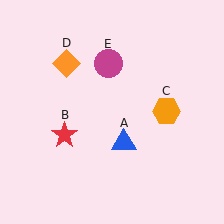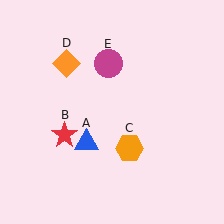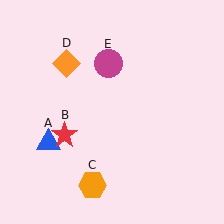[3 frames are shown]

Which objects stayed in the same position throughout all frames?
Red star (object B) and orange diamond (object D) and magenta circle (object E) remained stationary.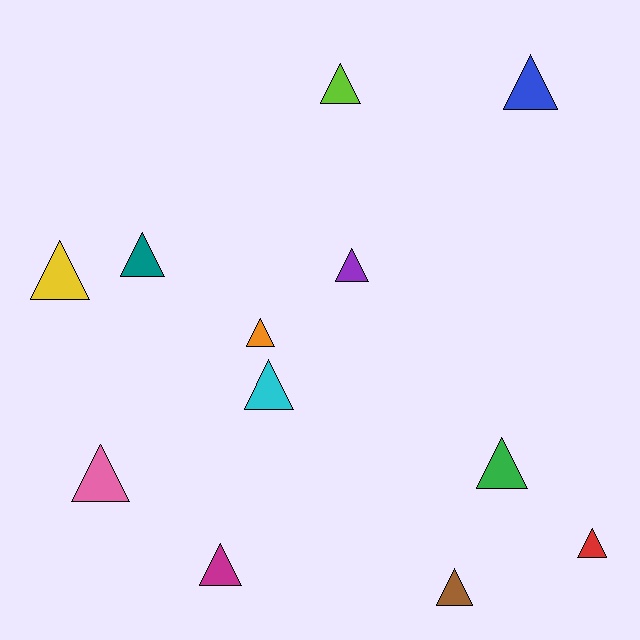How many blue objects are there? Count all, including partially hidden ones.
There is 1 blue object.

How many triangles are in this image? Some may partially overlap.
There are 12 triangles.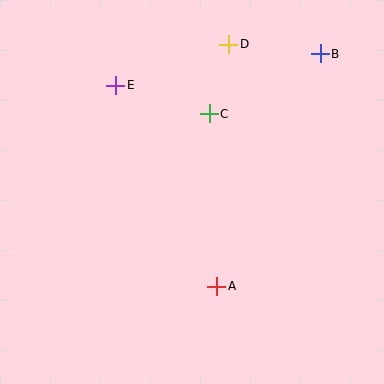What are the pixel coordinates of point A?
Point A is at (217, 286).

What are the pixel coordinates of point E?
Point E is at (116, 85).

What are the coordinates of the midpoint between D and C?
The midpoint between D and C is at (219, 79).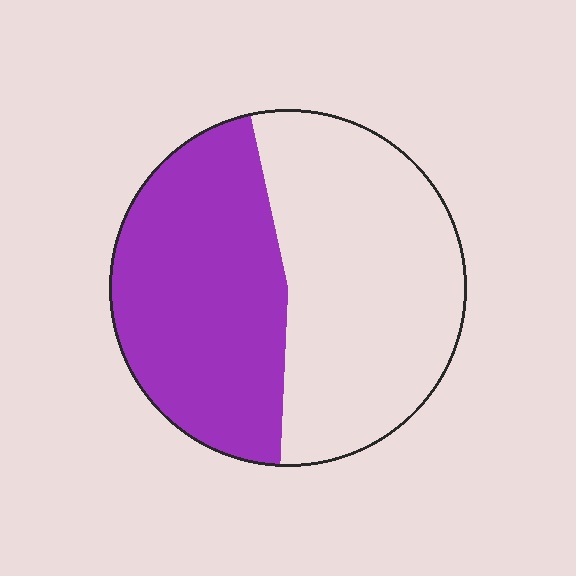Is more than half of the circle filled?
No.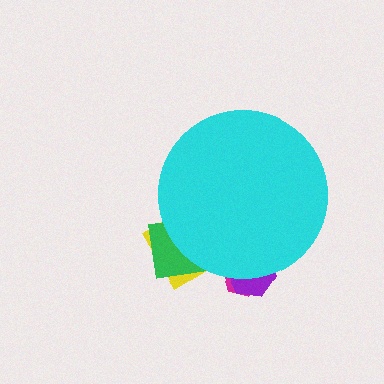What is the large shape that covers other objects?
A cyan circle.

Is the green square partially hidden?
Yes, the green square is partially hidden behind the cyan circle.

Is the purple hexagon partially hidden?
Yes, the purple hexagon is partially hidden behind the cyan circle.